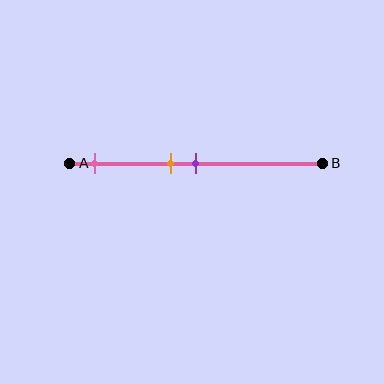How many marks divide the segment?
There are 3 marks dividing the segment.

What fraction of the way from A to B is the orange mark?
The orange mark is approximately 40% (0.4) of the way from A to B.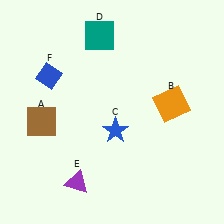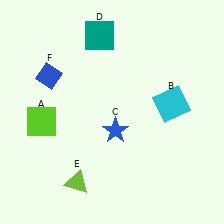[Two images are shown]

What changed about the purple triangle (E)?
In Image 1, E is purple. In Image 2, it changed to lime.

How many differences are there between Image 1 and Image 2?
There are 3 differences between the two images.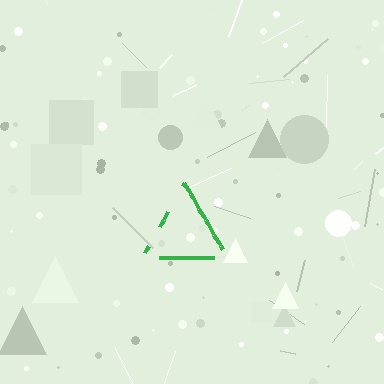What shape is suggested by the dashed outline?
The dashed outline suggests a triangle.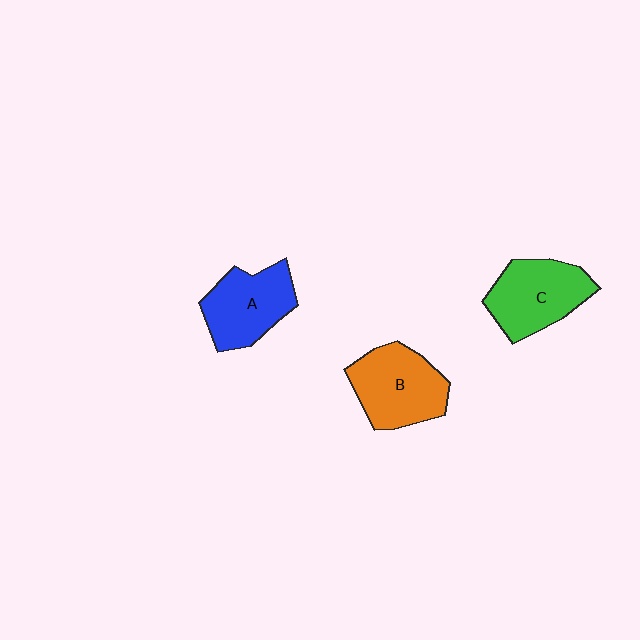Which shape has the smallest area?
Shape A (blue).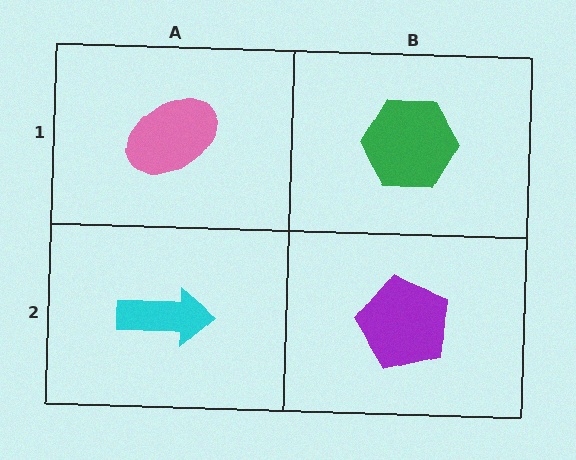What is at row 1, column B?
A green hexagon.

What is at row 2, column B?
A purple pentagon.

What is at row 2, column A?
A cyan arrow.